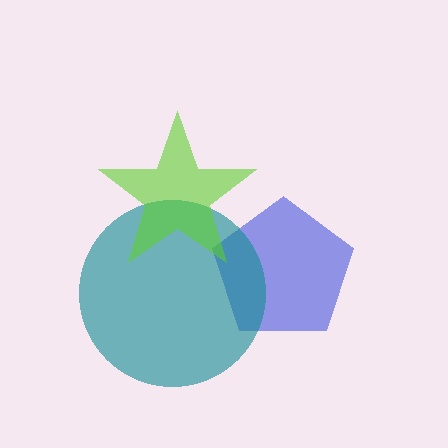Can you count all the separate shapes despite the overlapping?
Yes, there are 3 separate shapes.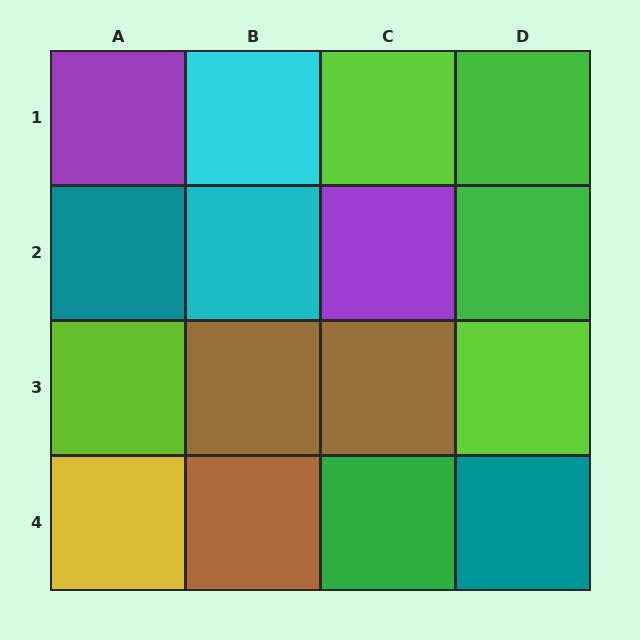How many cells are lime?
3 cells are lime.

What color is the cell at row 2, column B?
Cyan.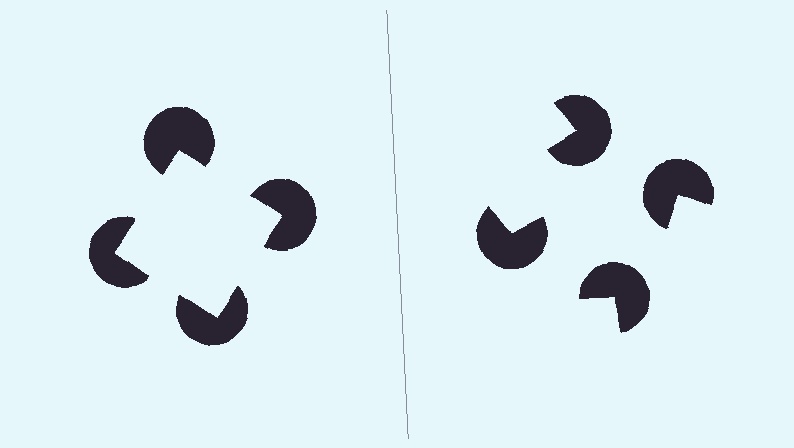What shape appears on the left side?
An illusory square.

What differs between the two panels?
The pac-man discs are positioned identically on both sides; only the wedge orientations differ. On the left they align to a square; on the right they are misaligned.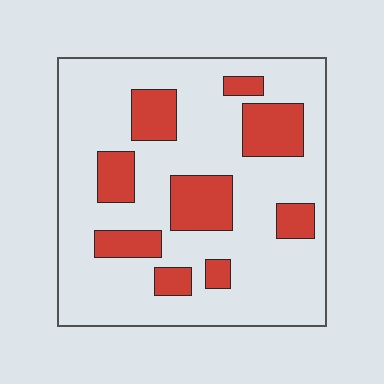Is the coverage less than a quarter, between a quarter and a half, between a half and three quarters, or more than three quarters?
Less than a quarter.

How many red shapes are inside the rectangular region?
9.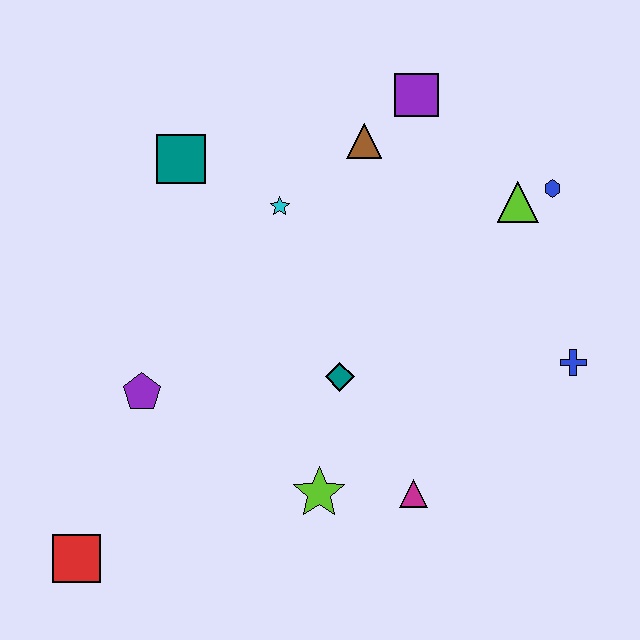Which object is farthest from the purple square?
The red square is farthest from the purple square.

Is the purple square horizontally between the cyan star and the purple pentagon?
No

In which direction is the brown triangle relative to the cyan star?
The brown triangle is to the right of the cyan star.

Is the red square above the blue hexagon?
No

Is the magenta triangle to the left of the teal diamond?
No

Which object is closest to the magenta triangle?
The lime star is closest to the magenta triangle.